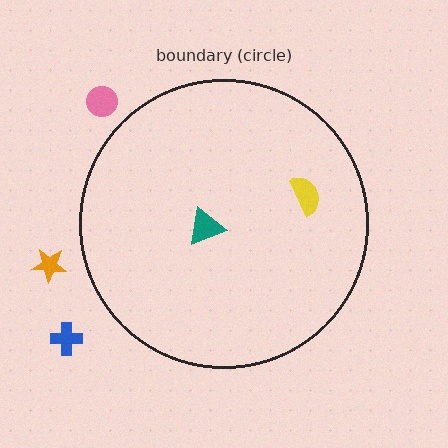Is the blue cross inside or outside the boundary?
Outside.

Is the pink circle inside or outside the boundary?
Outside.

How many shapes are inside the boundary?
2 inside, 3 outside.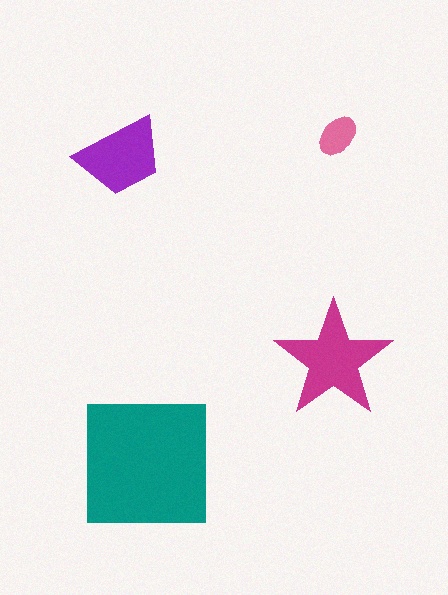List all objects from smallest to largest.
The pink ellipse, the purple trapezoid, the magenta star, the teal square.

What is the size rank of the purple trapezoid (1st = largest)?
3rd.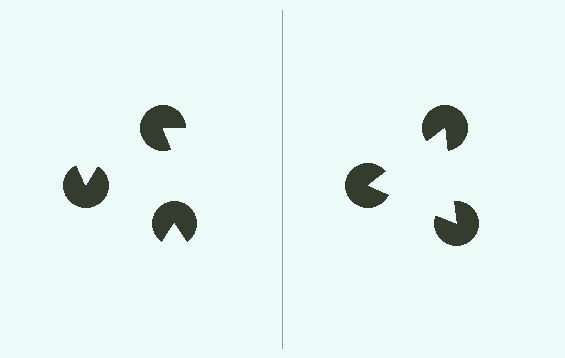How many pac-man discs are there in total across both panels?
6 — 3 on each side.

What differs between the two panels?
The pac-man discs are positioned identically on both sides; only the wedge orientations differ. On the right they align to a triangle; on the left they are misaligned.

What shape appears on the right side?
An illusory triangle.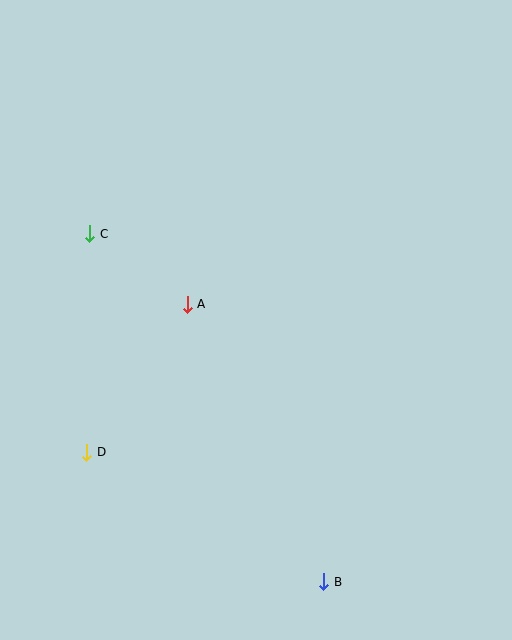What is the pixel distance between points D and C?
The distance between D and C is 219 pixels.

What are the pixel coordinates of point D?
Point D is at (87, 452).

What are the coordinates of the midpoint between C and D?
The midpoint between C and D is at (88, 343).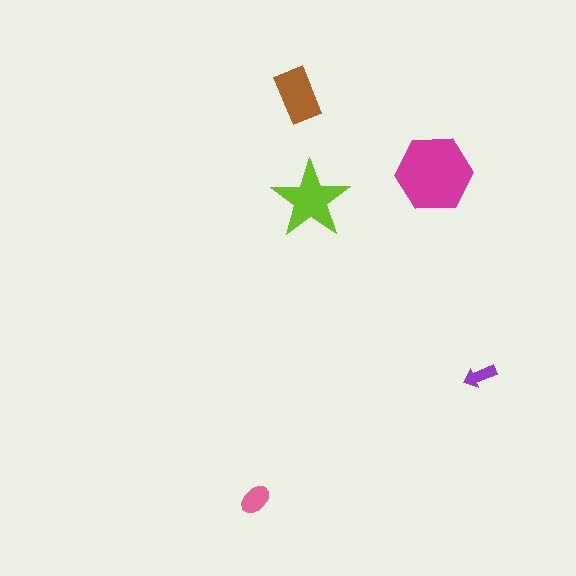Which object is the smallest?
The purple arrow.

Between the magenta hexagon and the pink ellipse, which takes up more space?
The magenta hexagon.